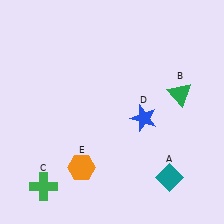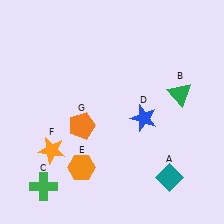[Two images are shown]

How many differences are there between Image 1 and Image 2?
There are 2 differences between the two images.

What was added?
An orange star (F), an orange pentagon (G) were added in Image 2.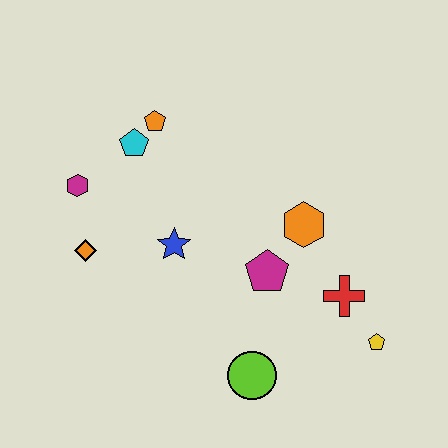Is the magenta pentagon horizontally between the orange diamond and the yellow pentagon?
Yes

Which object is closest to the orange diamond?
The magenta hexagon is closest to the orange diamond.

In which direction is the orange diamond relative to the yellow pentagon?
The orange diamond is to the left of the yellow pentagon.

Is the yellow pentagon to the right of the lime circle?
Yes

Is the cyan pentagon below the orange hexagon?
No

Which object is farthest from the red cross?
The magenta hexagon is farthest from the red cross.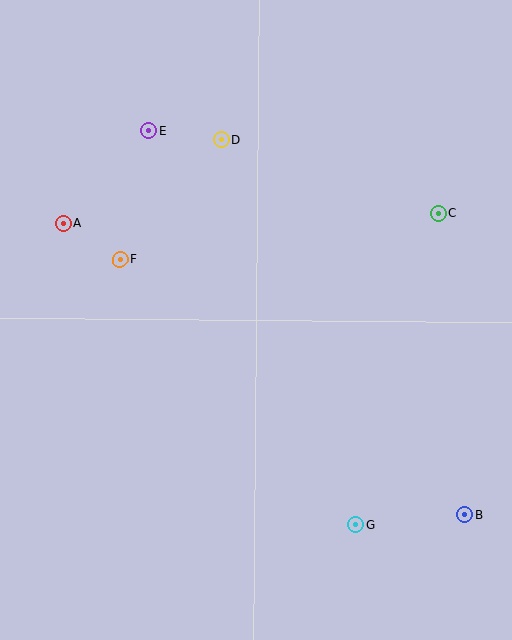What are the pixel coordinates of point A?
Point A is at (63, 224).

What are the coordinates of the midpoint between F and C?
The midpoint between F and C is at (279, 236).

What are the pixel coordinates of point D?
Point D is at (221, 139).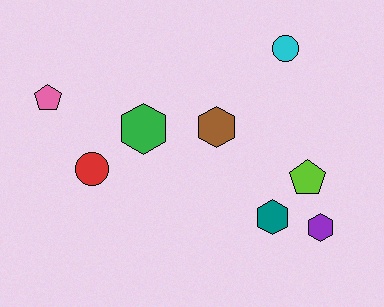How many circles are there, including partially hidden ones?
There are 2 circles.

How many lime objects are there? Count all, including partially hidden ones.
There is 1 lime object.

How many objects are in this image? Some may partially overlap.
There are 8 objects.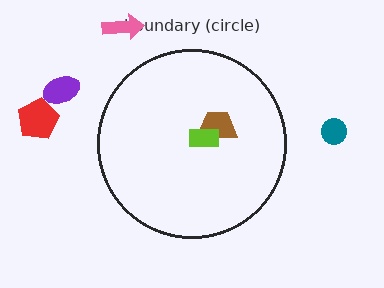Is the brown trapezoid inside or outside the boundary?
Inside.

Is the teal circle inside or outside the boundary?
Outside.